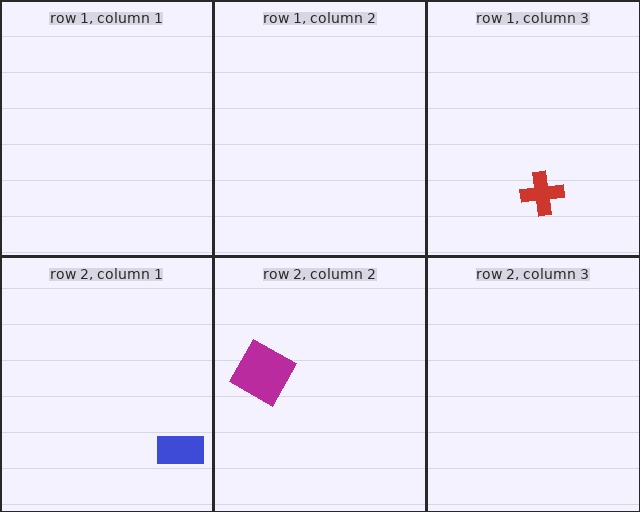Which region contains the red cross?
The row 1, column 3 region.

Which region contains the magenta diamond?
The row 2, column 2 region.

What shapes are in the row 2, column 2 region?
The magenta diamond.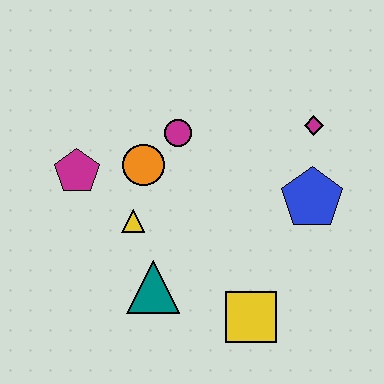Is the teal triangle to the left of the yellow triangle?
No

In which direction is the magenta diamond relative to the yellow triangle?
The magenta diamond is to the right of the yellow triangle.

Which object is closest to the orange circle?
The magenta circle is closest to the orange circle.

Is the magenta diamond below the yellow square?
No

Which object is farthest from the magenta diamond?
The magenta pentagon is farthest from the magenta diamond.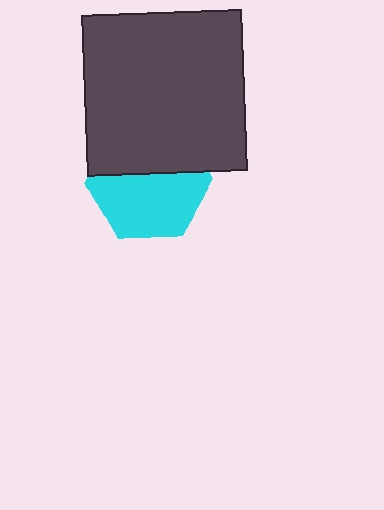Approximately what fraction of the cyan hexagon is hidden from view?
Roughly 43% of the cyan hexagon is hidden behind the dark gray square.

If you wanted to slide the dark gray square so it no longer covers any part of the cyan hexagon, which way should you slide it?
Slide it up — that is the most direct way to separate the two shapes.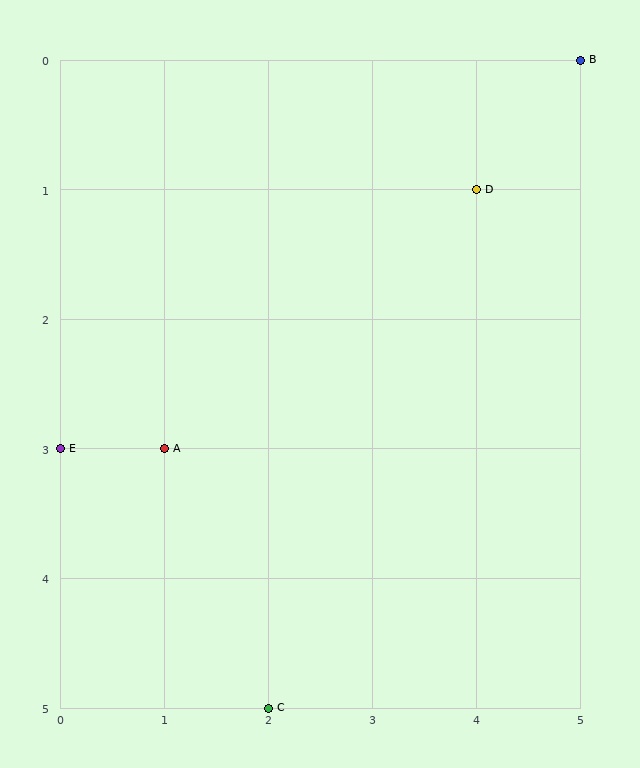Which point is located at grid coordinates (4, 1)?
Point D is at (4, 1).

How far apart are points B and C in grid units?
Points B and C are 3 columns and 5 rows apart (about 5.8 grid units diagonally).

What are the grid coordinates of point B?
Point B is at grid coordinates (5, 0).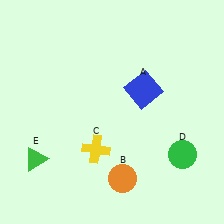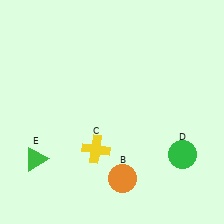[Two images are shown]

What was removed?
The blue square (A) was removed in Image 2.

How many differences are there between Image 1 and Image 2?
There is 1 difference between the two images.